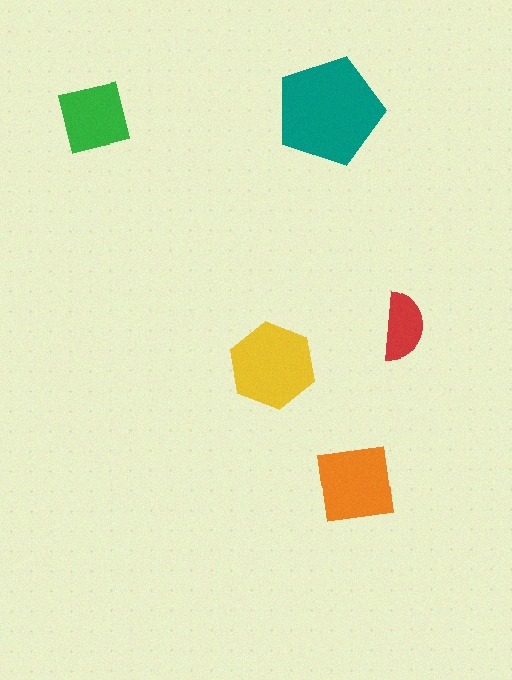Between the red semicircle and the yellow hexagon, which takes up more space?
The yellow hexagon.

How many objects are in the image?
There are 5 objects in the image.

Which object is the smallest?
The red semicircle.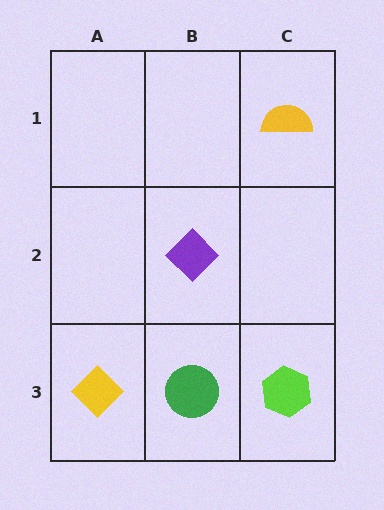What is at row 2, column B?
A purple diamond.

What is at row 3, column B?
A green circle.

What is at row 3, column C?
A lime hexagon.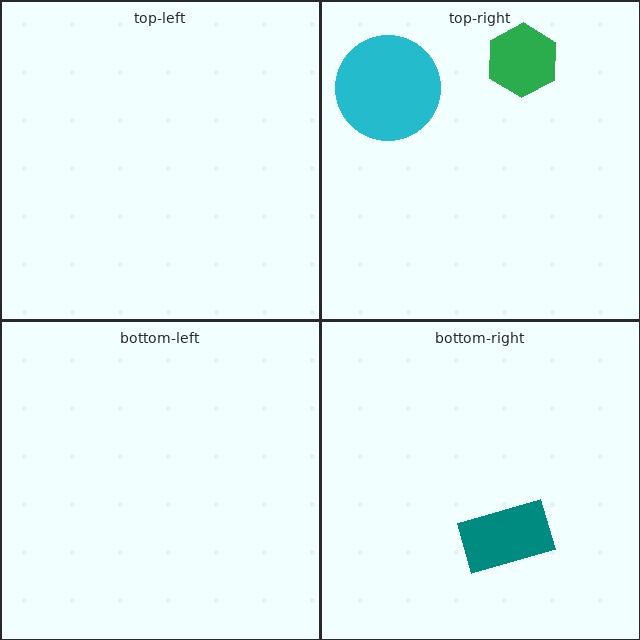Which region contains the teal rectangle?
The bottom-right region.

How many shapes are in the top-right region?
2.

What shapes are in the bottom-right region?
The teal rectangle.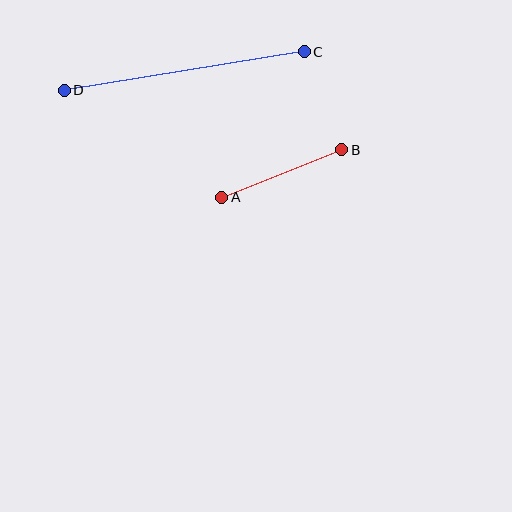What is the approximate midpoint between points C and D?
The midpoint is at approximately (184, 71) pixels.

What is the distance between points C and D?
The distance is approximately 243 pixels.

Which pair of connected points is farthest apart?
Points C and D are farthest apart.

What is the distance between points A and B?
The distance is approximately 129 pixels.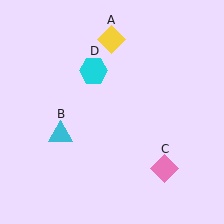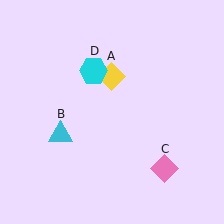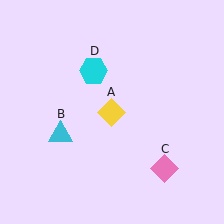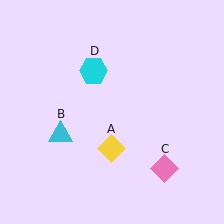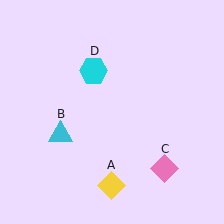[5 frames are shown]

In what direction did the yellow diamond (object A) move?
The yellow diamond (object A) moved down.